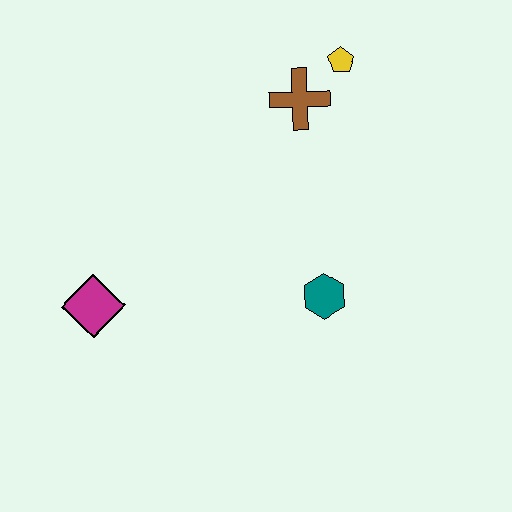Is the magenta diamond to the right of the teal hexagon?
No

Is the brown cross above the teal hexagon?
Yes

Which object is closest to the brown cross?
The yellow pentagon is closest to the brown cross.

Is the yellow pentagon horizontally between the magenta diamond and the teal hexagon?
No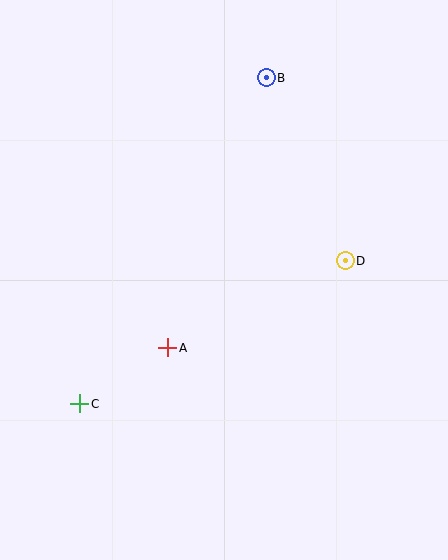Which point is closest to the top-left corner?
Point B is closest to the top-left corner.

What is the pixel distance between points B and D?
The distance between B and D is 199 pixels.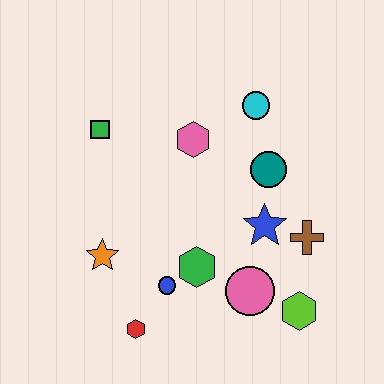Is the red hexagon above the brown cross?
No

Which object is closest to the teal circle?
The blue star is closest to the teal circle.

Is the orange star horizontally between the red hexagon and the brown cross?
No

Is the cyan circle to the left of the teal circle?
Yes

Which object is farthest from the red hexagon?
The cyan circle is farthest from the red hexagon.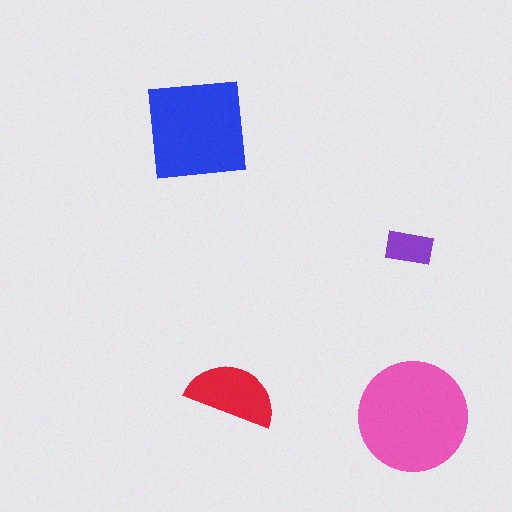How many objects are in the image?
There are 4 objects in the image.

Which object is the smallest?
The purple rectangle.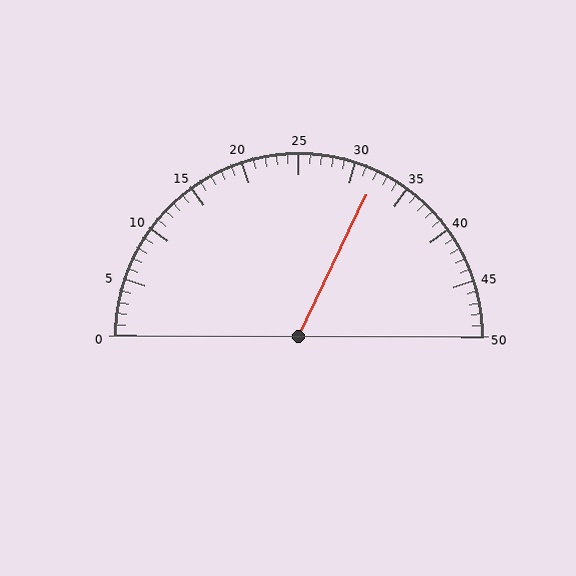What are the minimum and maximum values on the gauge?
The gauge ranges from 0 to 50.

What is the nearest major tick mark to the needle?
The nearest major tick mark is 30.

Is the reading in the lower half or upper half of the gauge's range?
The reading is in the upper half of the range (0 to 50).